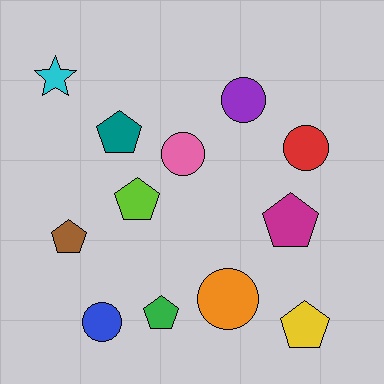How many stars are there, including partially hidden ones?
There is 1 star.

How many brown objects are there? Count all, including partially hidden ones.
There is 1 brown object.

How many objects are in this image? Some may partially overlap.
There are 12 objects.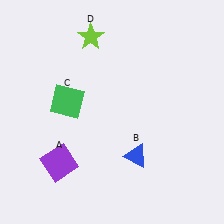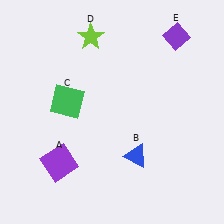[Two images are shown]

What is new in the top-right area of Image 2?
A purple diamond (E) was added in the top-right area of Image 2.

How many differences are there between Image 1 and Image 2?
There is 1 difference between the two images.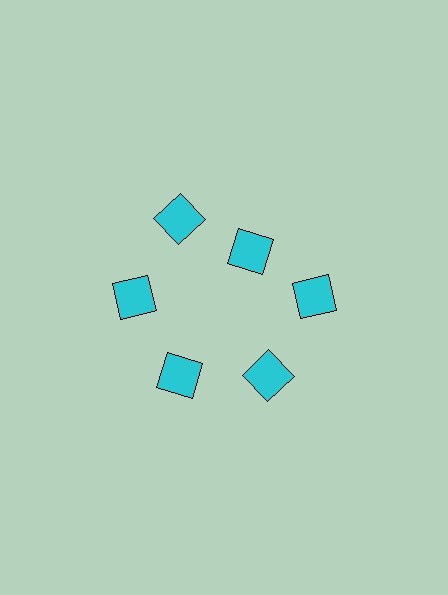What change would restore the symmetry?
The symmetry would be restored by moving it outward, back onto the ring so that all 6 squares sit at equal angles and equal distance from the center.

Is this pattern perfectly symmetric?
No. The 6 cyan squares are arranged in a ring, but one element near the 1 o'clock position is pulled inward toward the center, breaking the 6-fold rotational symmetry.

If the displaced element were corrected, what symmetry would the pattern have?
It would have 6-fold rotational symmetry — the pattern would map onto itself every 60 degrees.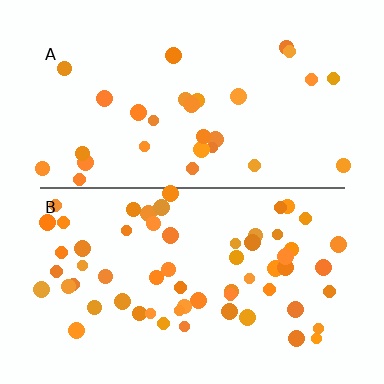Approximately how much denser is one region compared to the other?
Approximately 2.1× — region B over region A.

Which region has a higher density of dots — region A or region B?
B (the bottom).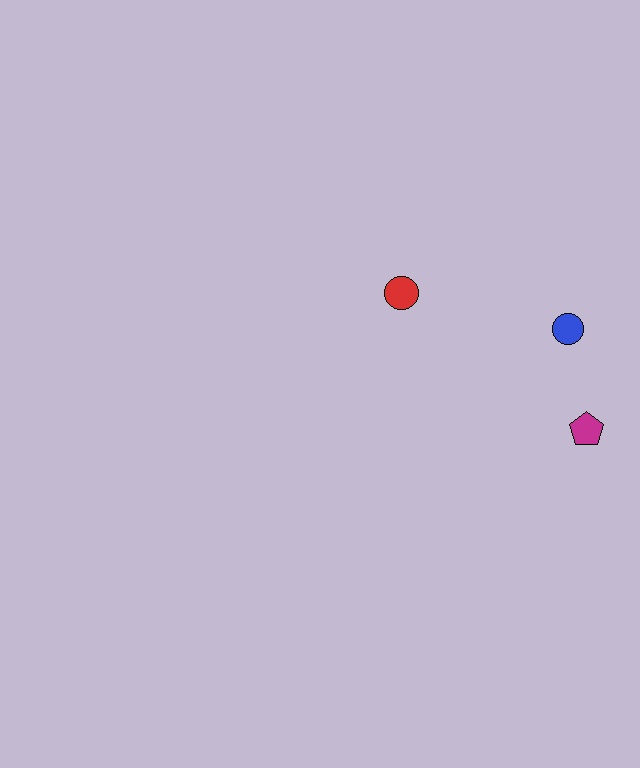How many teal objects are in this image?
There are no teal objects.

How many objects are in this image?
There are 3 objects.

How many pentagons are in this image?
There is 1 pentagon.